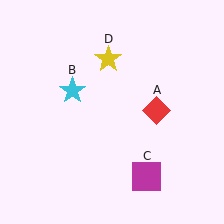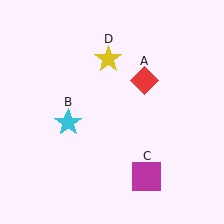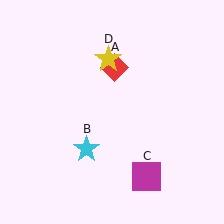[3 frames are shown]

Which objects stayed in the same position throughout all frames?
Magenta square (object C) and yellow star (object D) remained stationary.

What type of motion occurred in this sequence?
The red diamond (object A), cyan star (object B) rotated counterclockwise around the center of the scene.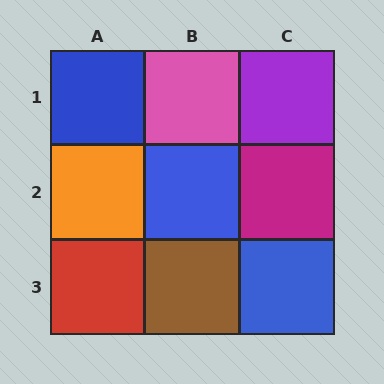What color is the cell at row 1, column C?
Purple.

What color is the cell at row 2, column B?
Blue.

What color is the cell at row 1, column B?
Pink.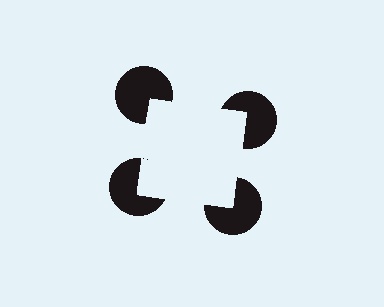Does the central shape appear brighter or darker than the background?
It typically appears slightly brighter than the background, even though no actual brightness change is drawn.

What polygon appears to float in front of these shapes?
An illusory square — its edges are inferred from the aligned wedge cuts in the pac-man discs, not physically drawn.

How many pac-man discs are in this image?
There are 4 — one at each vertex of the illusory square.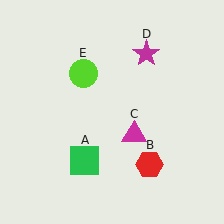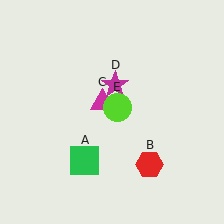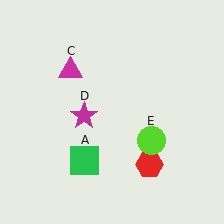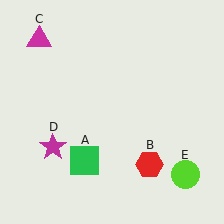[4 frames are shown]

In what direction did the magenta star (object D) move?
The magenta star (object D) moved down and to the left.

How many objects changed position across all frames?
3 objects changed position: magenta triangle (object C), magenta star (object D), lime circle (object E).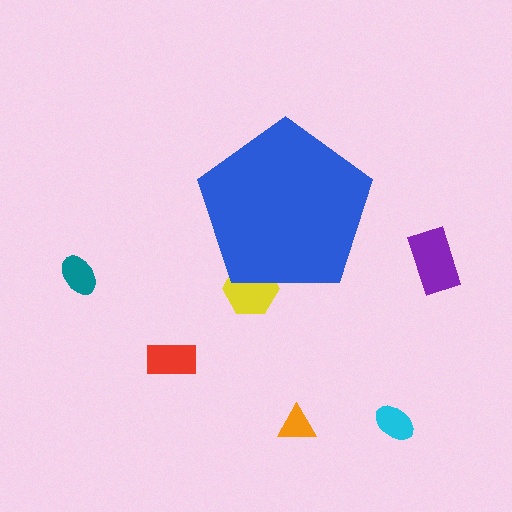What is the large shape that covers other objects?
A blue pentagon.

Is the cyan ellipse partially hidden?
No, the cyan ellipse is fully visible.